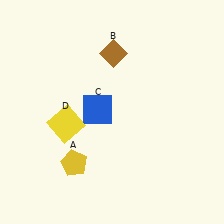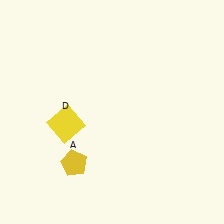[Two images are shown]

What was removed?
The blue square (C), the brown diamond (B) were removed in Image 2.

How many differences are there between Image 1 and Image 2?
There are 2 differences between the two images.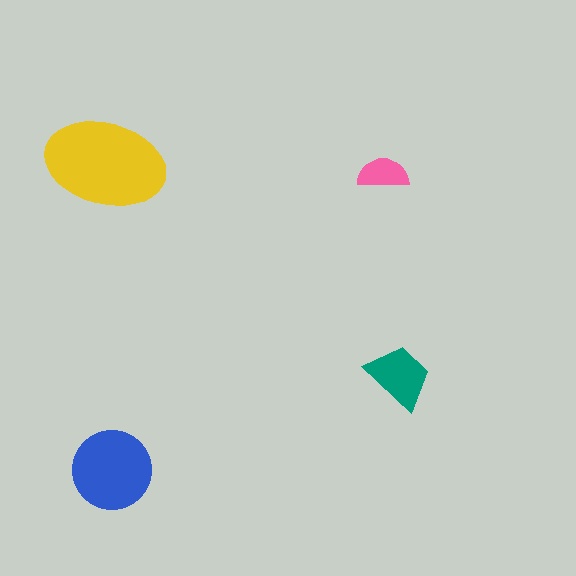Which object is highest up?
The yellow ellipse is topmost.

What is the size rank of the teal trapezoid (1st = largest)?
3rd.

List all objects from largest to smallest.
The yellow ellipse, the blue circle, the teal trapezoid, the pink semicircle.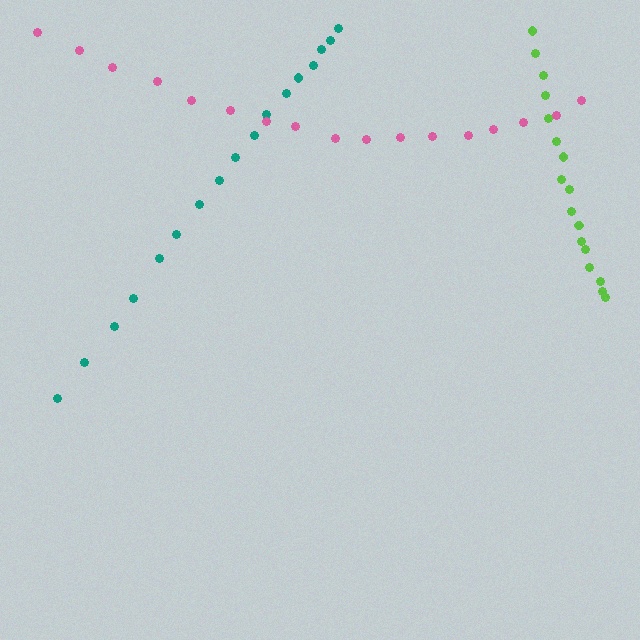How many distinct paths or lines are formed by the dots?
There are 3 distinct paths.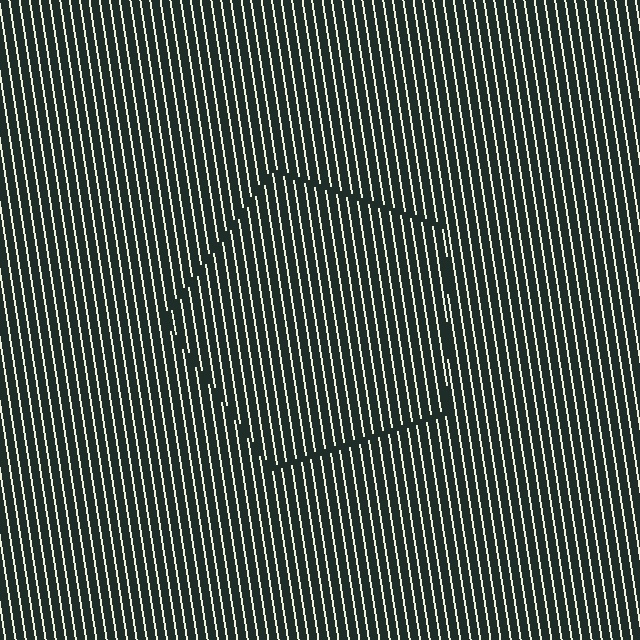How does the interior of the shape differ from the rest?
The interior of the shape contains the same grating, shifted by half a period — the contour is defined by the phase discontinuity where line-ends from the inner and outer gratings abut.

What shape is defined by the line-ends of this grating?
An illusory pentagon. The interior of the shape contains the same grating, shifted by half a period — the contour is defined by the phase discontinuity where line-ends from the inner and outer gratings abut.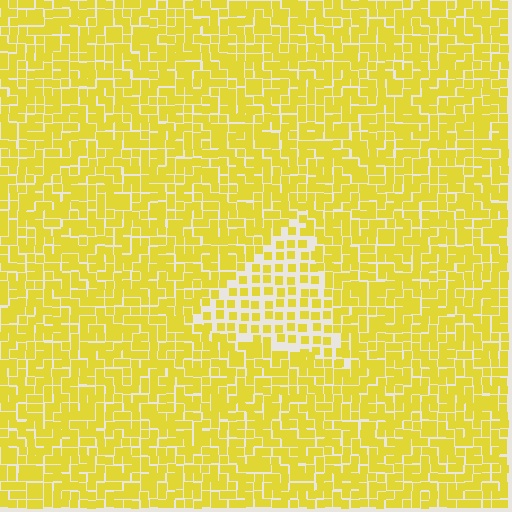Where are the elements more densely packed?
The elements are more densely packed outside the triangle boundary.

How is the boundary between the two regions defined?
The boundary is defined by a change in element density (approximately 1.8x ratio). All elements are the same color, size, and shape.